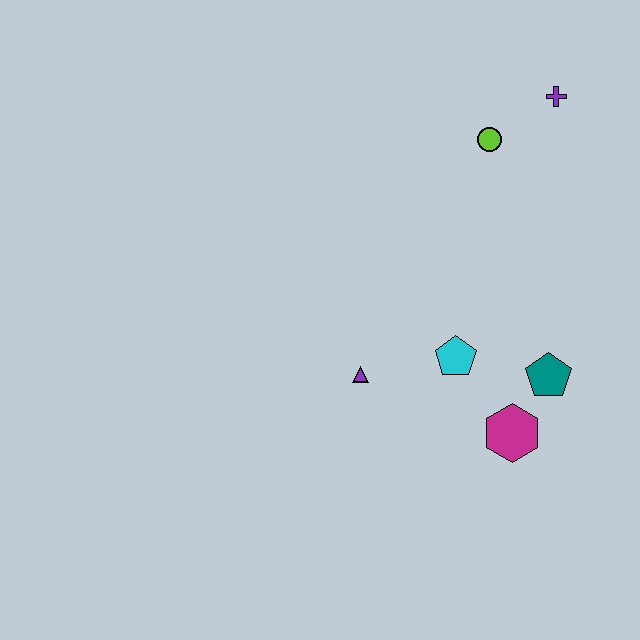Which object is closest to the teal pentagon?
The magenta hexagon is closest to the teal pentagon.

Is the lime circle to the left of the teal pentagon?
Yes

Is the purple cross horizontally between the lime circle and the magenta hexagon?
No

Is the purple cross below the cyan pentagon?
No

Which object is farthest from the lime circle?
The magenta hexagon is farthest from the lime circle.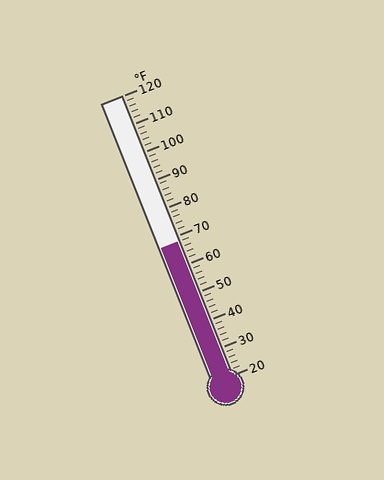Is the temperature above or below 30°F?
The temperature is above 30°F.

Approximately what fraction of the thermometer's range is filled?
The thermometer is filled to approximately 50% of its range.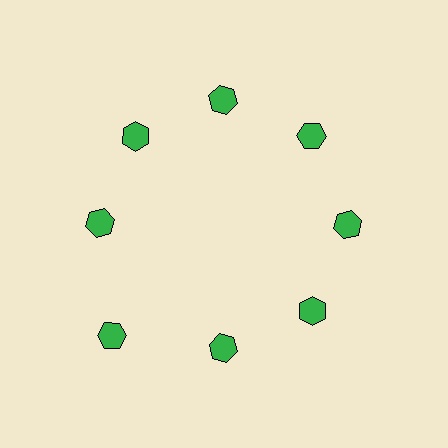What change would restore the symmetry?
The symmetry would be restored by moving it inward, back onto the ring so that all 8 hexagons sit at equal angles and equal distance from the center.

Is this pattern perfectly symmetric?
No. The 8 green hexagons are arranged in a ring, but one element near the 8 o'clock position is pushed outward from the center, breaking the 8-fold rotational symmetry.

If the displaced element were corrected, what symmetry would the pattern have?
It would have 8-fold rotational symmetry — the pattern would map onto itself every 45 degrees.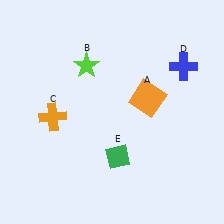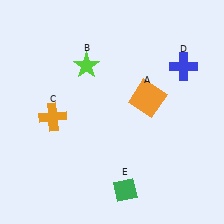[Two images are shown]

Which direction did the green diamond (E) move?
The green diamond (E) moved down.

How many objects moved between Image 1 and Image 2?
1 object moved between the two images.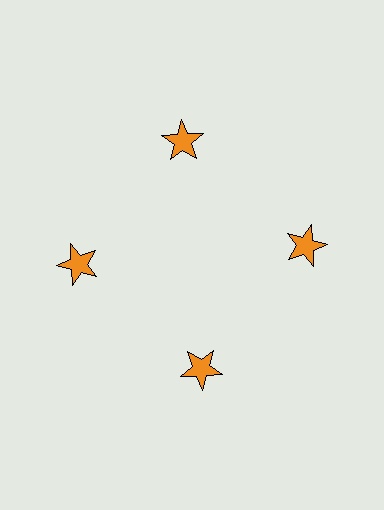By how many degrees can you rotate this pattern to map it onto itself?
The pattern maps onto itself every 90 degrees of rotation.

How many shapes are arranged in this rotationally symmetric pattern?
There are 4 shapes, arranged in 4 groups of 1.